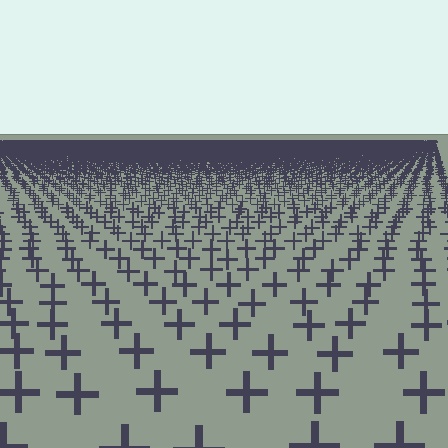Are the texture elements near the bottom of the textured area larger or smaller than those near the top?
Larger. Near the bottom, elements are closer to the viewer and appear at a bigger on-screen size.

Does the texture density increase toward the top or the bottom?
Density increases toward the top.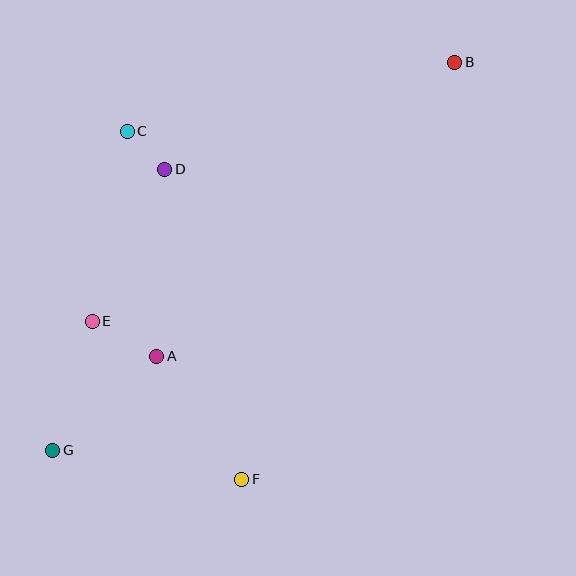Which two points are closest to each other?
Points C and D are closest to each other.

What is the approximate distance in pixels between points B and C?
The distance between B and C is approximately 335 pixels.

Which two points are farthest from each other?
Points B and G are farthest from each other.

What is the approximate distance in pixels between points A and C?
The distance between A and C is approximately 227 pixels.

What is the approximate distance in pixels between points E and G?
The distance between E and G is approximately 135 pixels.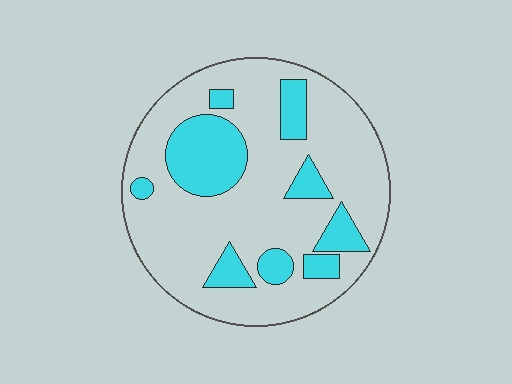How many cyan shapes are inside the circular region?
9.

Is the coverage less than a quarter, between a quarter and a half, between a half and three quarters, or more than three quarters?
Less than a quarter.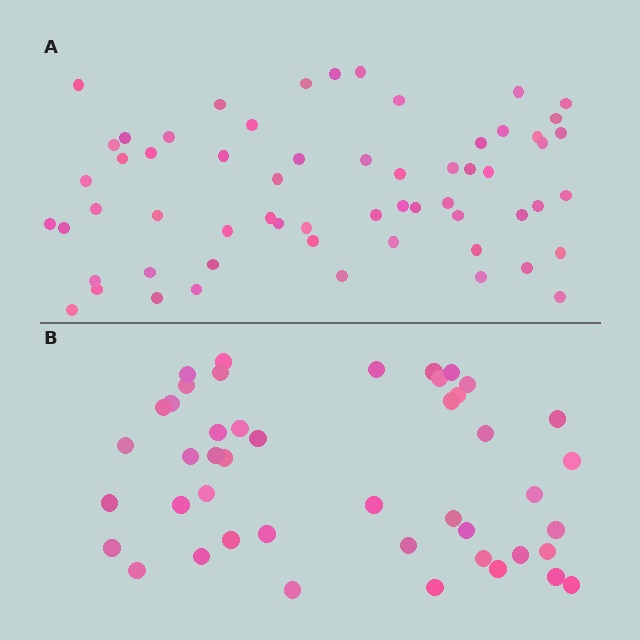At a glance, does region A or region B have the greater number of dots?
Region A (the top region) has more dots.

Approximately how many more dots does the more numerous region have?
Region A has approximately 15 more dots than region B.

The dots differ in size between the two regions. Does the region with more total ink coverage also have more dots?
No. Region B has more total ink coverage because its dots are larger, but region A actually contains more individual dots. Total area can be misleading — the number of items is what matters here.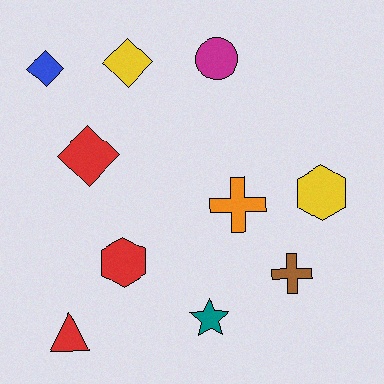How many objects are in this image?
There are 10 objects.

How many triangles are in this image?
There is 1 triangle.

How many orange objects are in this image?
There is 1 orange object.